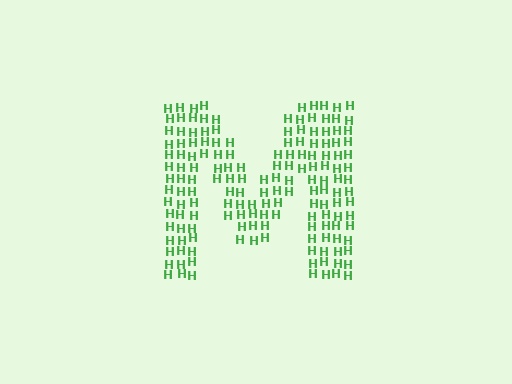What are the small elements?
The small elements are letter H's.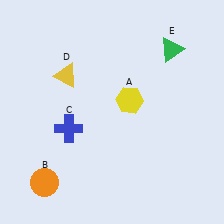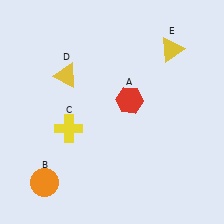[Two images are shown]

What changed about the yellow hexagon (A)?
In Image 1, A is yellow. In Image 2, it changed to red.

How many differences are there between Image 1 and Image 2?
There are 3 differences between the two images.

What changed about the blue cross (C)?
In Image 1, C is blue. In Image 2, it changed to yellow.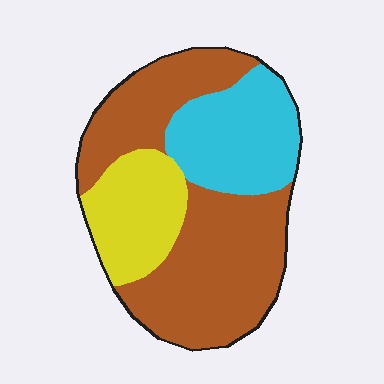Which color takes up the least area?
Yellow, at roughly 20%.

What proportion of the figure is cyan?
Cyan covers about 25% of the figure.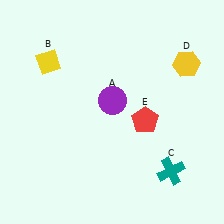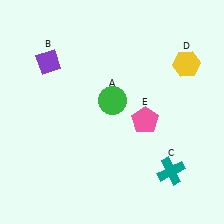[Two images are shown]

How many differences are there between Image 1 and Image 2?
There are 3 differences between the two images.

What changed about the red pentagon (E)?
In Image 1, E is red. In Image 2, it changed to pink.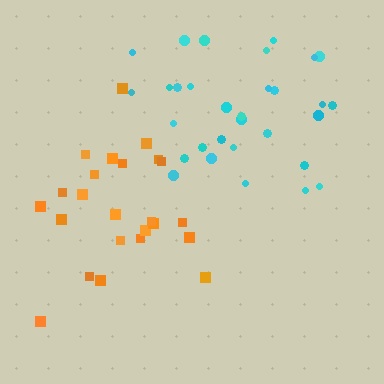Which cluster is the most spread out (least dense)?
Cyan.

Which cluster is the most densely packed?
Orange.